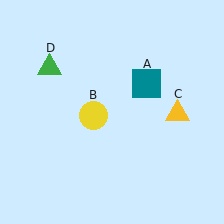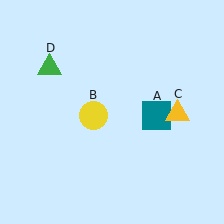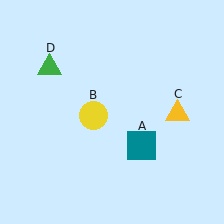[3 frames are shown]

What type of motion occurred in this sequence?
The teal square (object A) rotated clockwise around the center of the scene.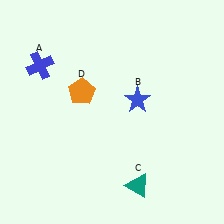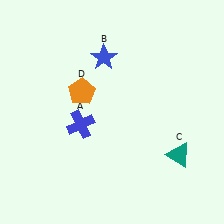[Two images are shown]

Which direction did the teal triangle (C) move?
The teal triangle (C) moved right.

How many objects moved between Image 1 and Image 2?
3 objects moved between the two images.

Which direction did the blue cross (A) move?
The blue cross (A) moved down.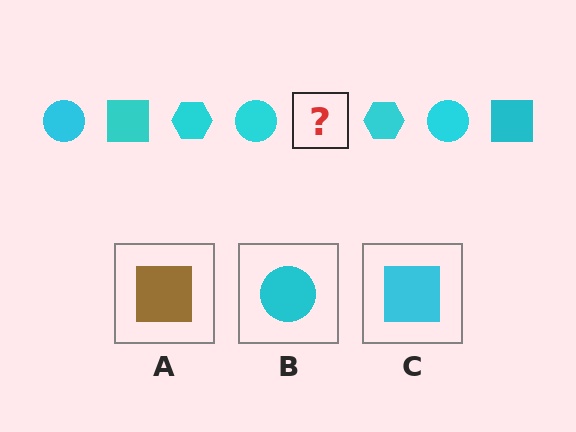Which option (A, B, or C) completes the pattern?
C.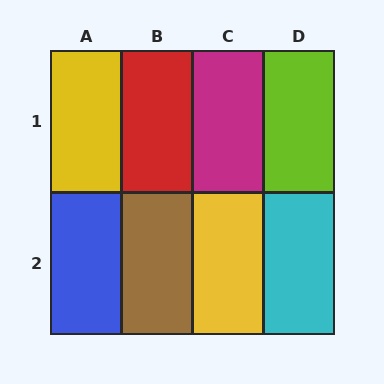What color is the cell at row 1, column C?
Magenta.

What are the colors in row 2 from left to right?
Blue, brown, yellow, cyan.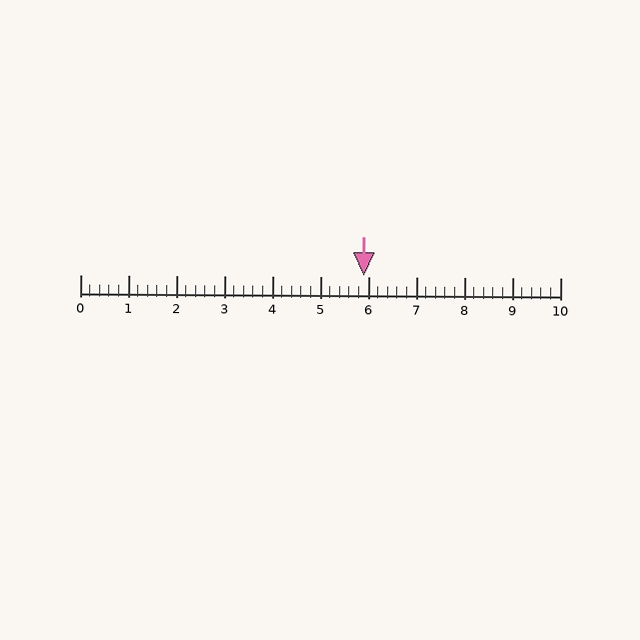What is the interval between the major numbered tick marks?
The major tick marks are spaced 1 units apart.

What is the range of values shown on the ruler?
The ruler shows values from 0 to 10.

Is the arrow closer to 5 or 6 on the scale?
The arrow is closer to 6.